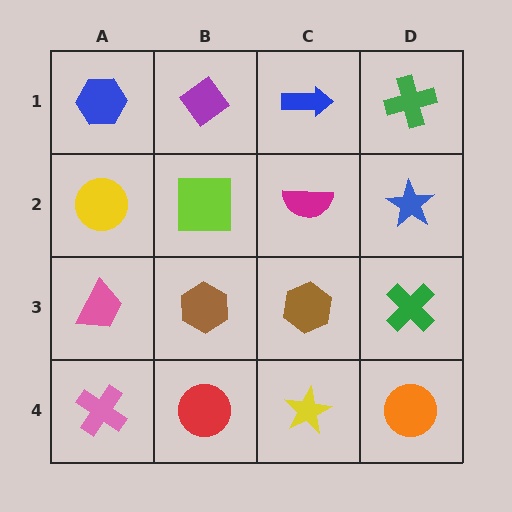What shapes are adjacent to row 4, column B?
A brown hexagon (row 3, column B), a pink cross (row 4, column A), a yellow star (row 4, column C).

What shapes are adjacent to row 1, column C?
A magenta semicircle (row 2, column C), a purple diamond (row 1, column B), a green cross (row 1, column D).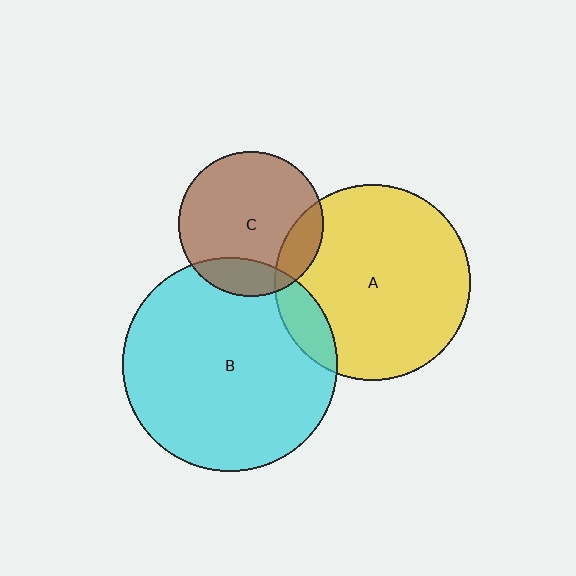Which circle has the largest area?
Circle B (cyan).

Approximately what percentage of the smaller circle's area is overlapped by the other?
Approximately 15%.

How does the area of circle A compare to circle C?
Approximately 1.8 times.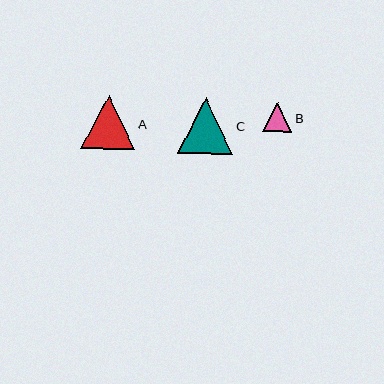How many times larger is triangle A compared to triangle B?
Triangle A is approximately 1.8 times the size of triangle B.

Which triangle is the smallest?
Triangle B is the smallest with a size of approximately 29 pixels.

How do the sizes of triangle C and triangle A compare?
Triangle C and triangle A are approximately the same size.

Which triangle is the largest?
Triangle C is the largest with a size of approximately 55 pixels.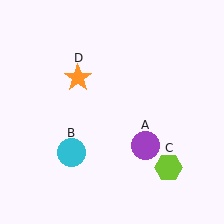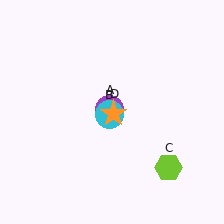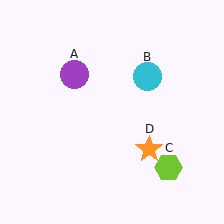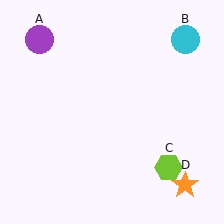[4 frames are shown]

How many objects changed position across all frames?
3 objects changed position: purple circle (object A), cyan circle (object B), orange star (object D).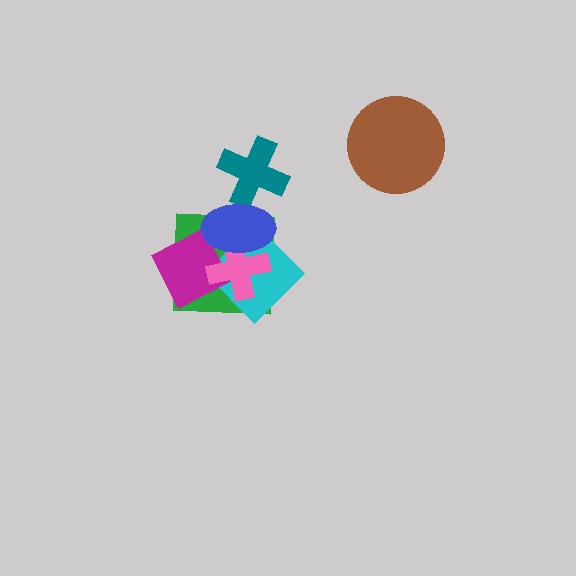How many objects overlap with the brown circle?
0 objects overlap with the brown circle.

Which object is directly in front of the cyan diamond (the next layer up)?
The magenta square is directly in front of the cyan diamond.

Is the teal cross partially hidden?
Yes, it is partially covered by another shape.